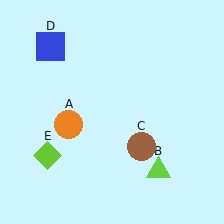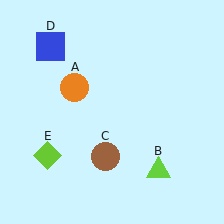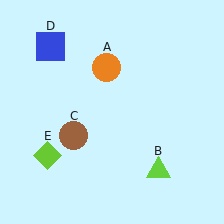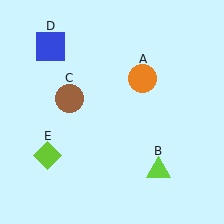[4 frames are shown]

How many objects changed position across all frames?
2 objects changed position: orange circle (object A), brown circle (object C).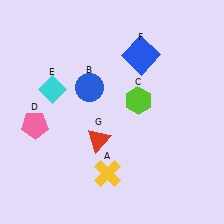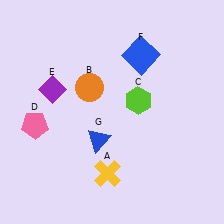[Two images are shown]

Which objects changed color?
B changed from blue to orange. E changed from cyan to purple. G changed from red to blue.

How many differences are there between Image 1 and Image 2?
There are 3 differences between the two images.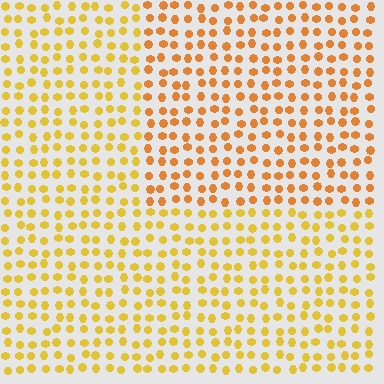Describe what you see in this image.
The image is filled with small yellow elements in a uniform arrangement. A rectangle-shaped region is visible where the elements are tinted to a slightly different hue, forming a subtle color boundary.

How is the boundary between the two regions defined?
The boundary is defined purely by a slight shift in hue (about 23 degrees). Spacing, size, and orientation are identical on both sides.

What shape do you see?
I see a rectangle.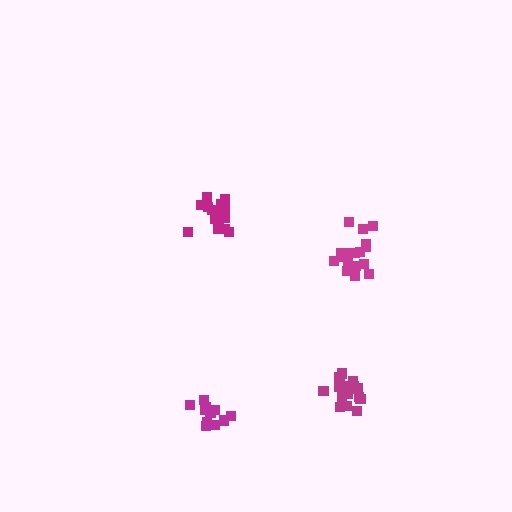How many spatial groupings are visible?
There are 4 spatial groupings.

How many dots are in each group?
Group 1: 16 dots, Group 2: 16 dots, Group 3: 12 dots, Group 4: 18 dots (62 total).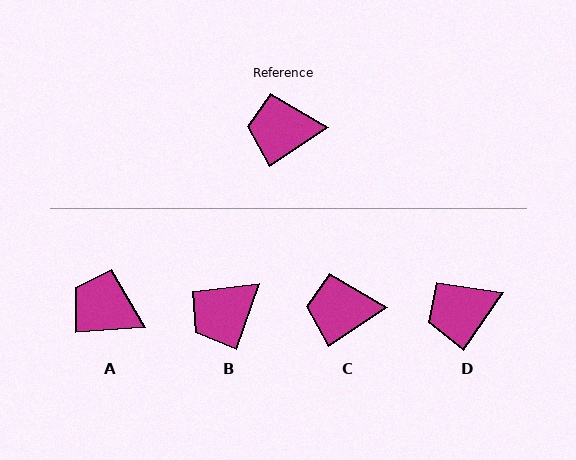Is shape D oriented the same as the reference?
No, it is off by about 22 degrees.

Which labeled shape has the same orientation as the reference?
C.